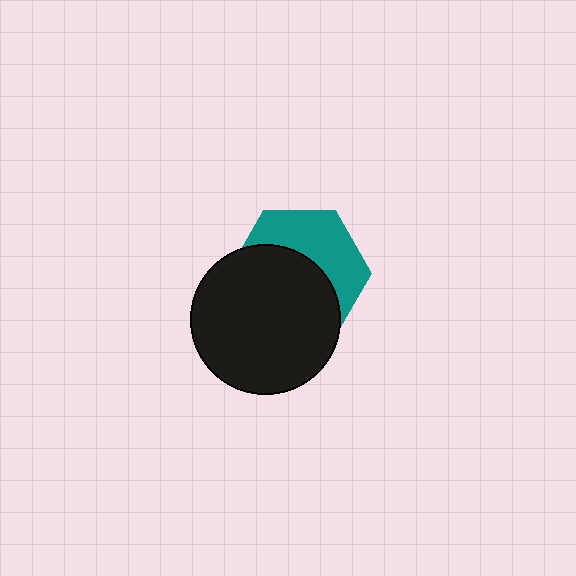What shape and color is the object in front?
The object in front is a black circle.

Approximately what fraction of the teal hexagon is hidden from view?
Roughly 57% of the teal hexagon is hidden behind the black circle.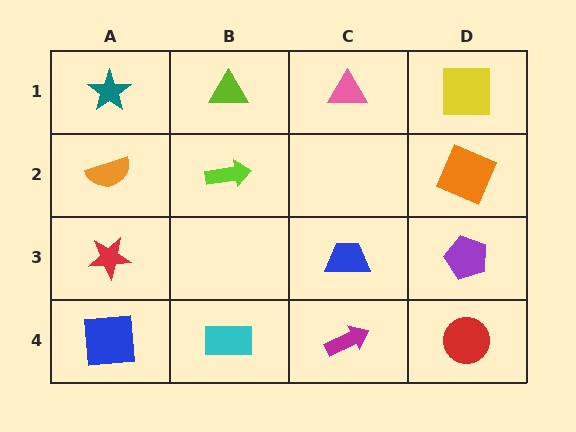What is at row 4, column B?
A cyan rectangle.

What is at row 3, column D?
A purple pentagon.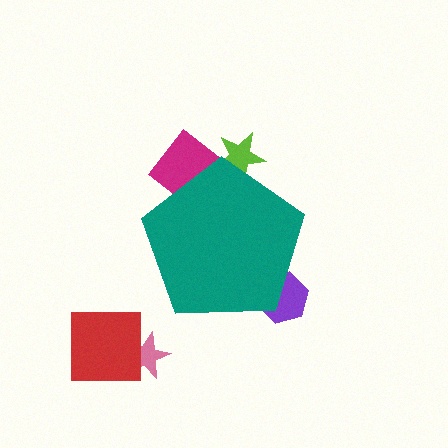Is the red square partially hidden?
No, the red square is fully visible.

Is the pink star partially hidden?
No, the pink star is fully visible.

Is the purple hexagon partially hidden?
Yes, the purple hexagon is partially hidden behind the teal pentagon.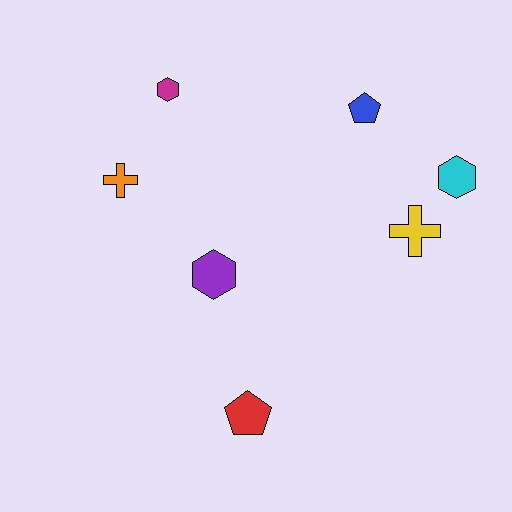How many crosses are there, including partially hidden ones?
There are 2 crosses.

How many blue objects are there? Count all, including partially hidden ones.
There is 1 blue object.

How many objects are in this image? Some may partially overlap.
There are 7 objects.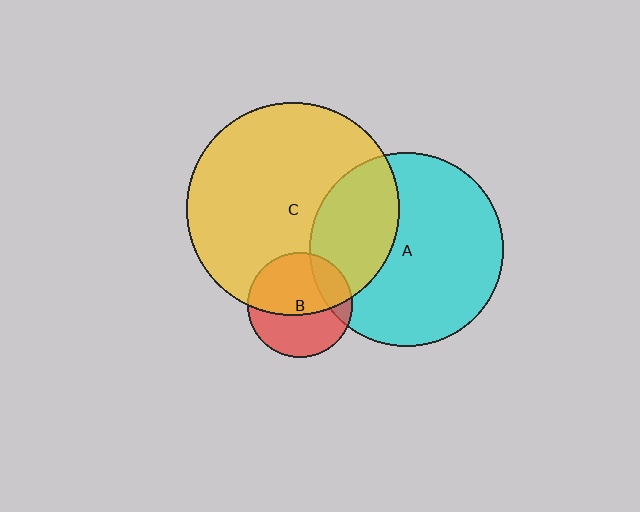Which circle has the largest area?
Circle C (yellow).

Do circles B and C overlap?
Yes.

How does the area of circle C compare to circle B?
Approximately 4.1 times.